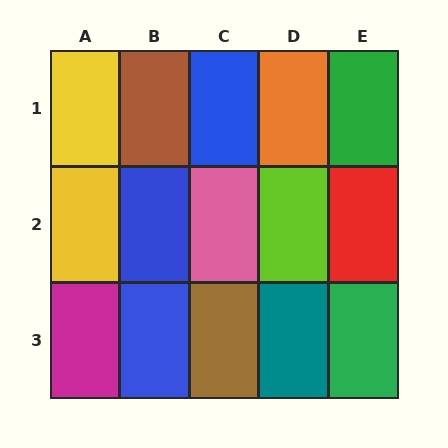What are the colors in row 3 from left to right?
Magenta, blue, brown, teal, green.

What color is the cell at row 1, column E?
Green.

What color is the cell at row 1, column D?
Orange.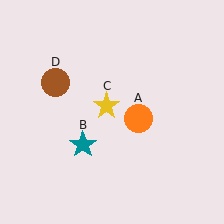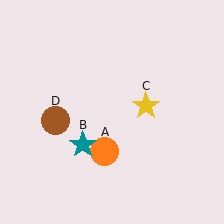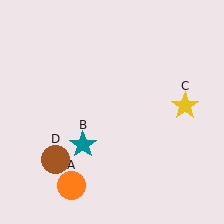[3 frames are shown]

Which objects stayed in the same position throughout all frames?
Teal star (object B) remained stationary.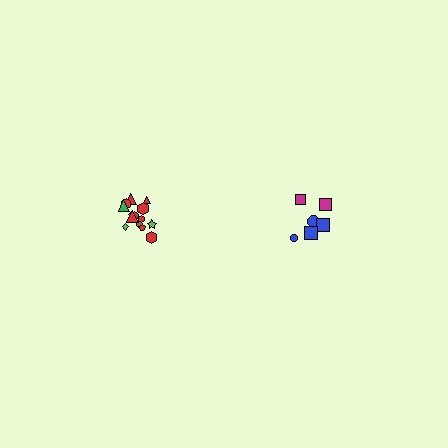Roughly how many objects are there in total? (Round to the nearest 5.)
Roughly 20 objects in total.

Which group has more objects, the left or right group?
The left group.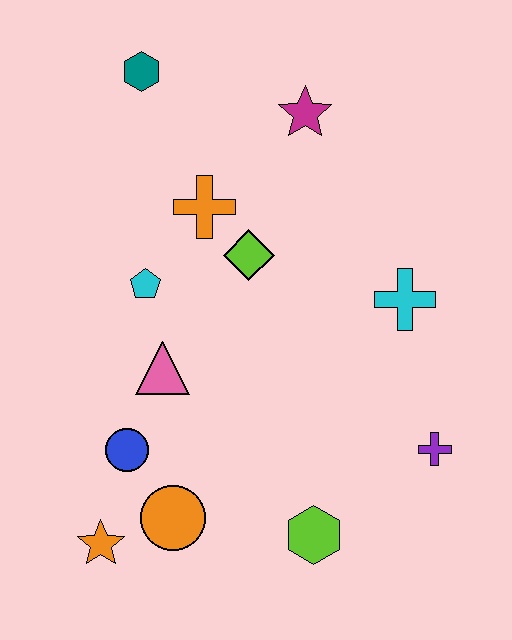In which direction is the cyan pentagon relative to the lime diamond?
The cyan pentagon is to the left of the lime diamond.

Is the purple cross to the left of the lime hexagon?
No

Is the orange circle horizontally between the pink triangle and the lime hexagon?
Yes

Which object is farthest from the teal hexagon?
The lime hexagon is farthest from the teal hexagon.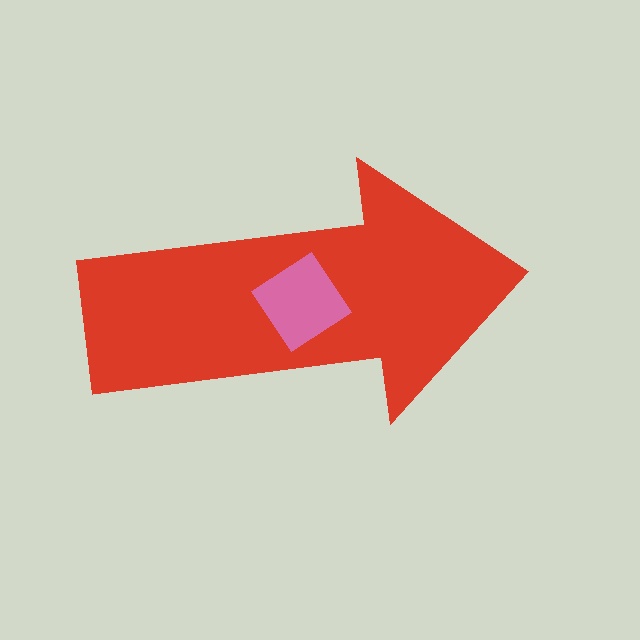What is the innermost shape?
The pink diamond.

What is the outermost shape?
The red arrow.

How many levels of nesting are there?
2.